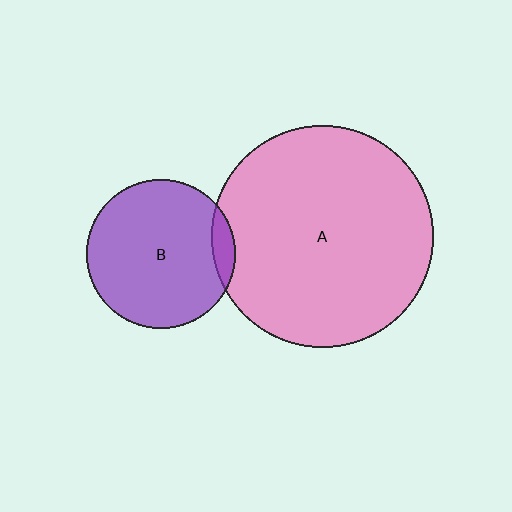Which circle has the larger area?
Circle A (pink).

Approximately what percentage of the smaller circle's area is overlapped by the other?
Approximately 10%.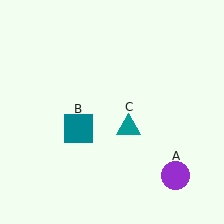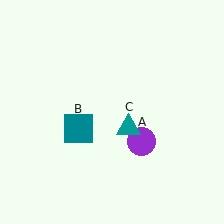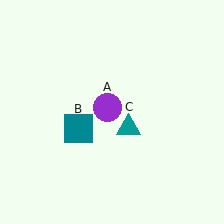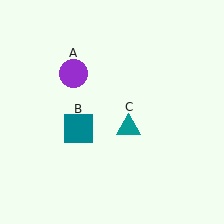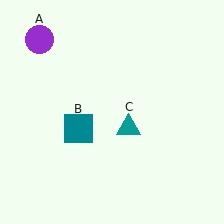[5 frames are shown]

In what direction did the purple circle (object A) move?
The purple circle (object A) moved up and to the left.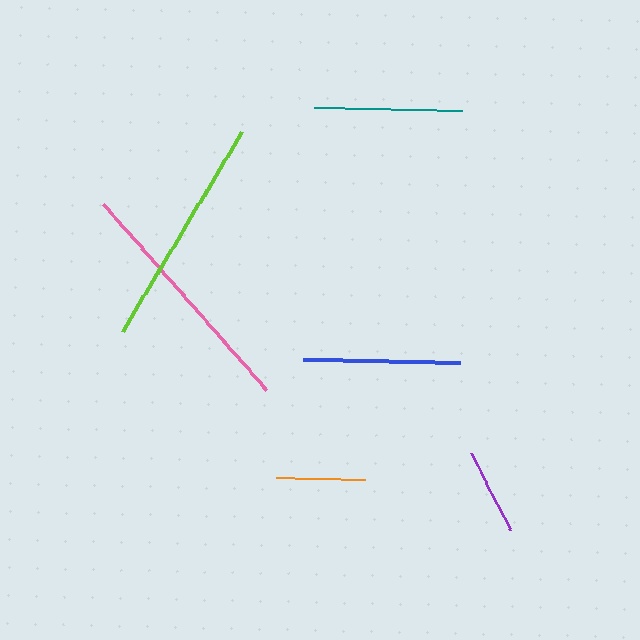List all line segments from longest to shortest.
From longest to shortest: pink, lime, blue, teal, orange, purple.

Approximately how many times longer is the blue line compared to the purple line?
The blue line is approximately 1.8 times the length of the purple line.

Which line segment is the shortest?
The purple line is the shortest at approximately 87 pixels.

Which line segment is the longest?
The pink line is the longest at approximately 247 pixels.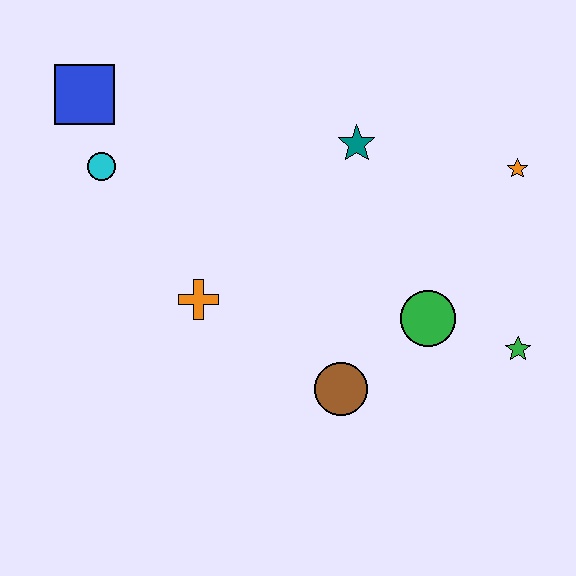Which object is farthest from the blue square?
The green star is farthest from the blue square.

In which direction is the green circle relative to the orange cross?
The green circle is to the right of the orange cross.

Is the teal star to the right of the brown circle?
Yes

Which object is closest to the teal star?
The orange star is closest to the teal star.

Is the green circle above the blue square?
No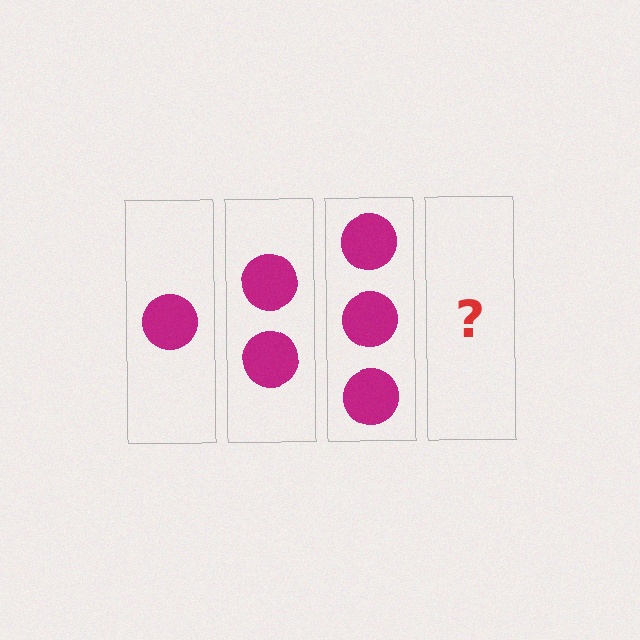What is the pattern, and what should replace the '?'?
The pattern is that each step adds one more circle. The '?' should be 4 circles.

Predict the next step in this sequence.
The next step is 4 circles.